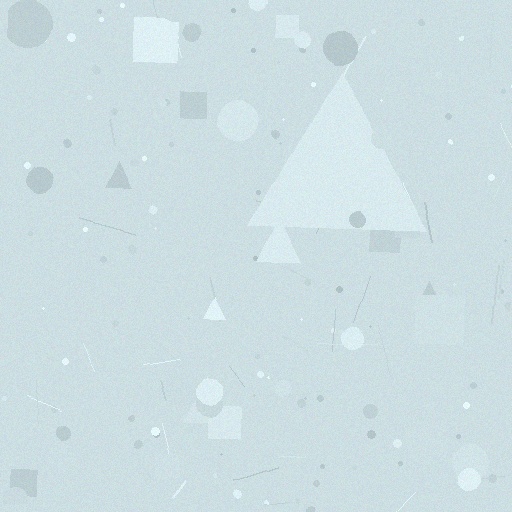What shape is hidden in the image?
A triangle is hidden in the image.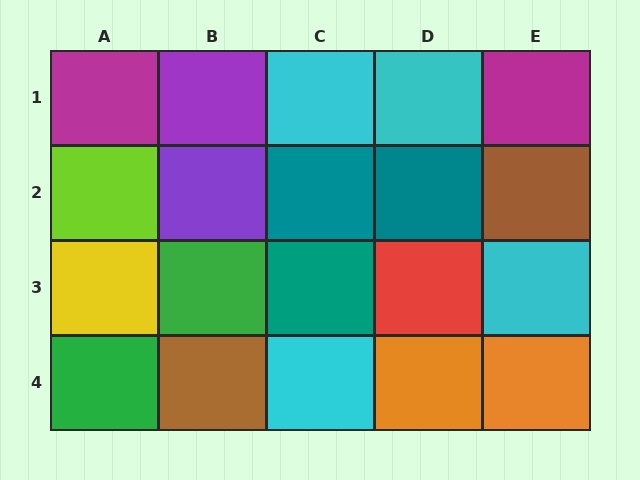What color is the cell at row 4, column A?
Green.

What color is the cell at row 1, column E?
Magenta.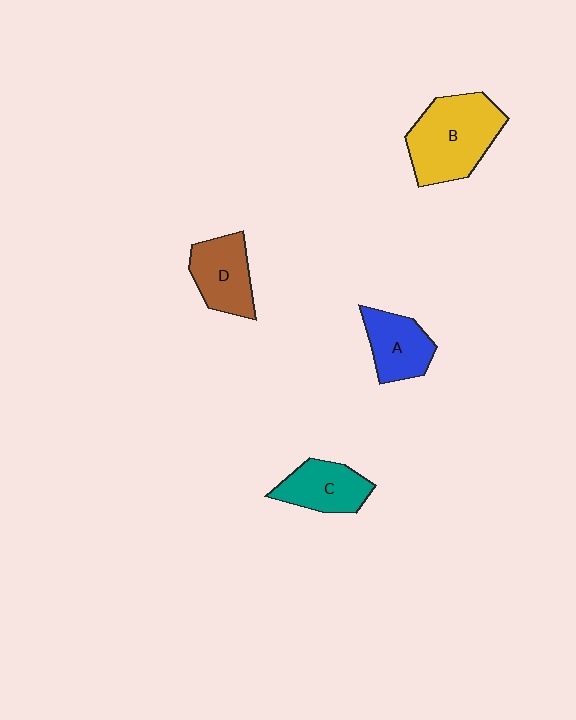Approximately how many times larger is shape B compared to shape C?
Approximately 1.7 times.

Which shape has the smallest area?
Shape A (blue).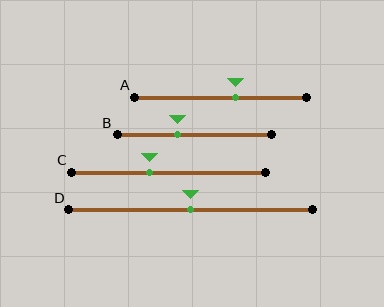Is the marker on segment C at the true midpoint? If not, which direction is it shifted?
No, the marker on segment C is shifted to the left by about 10% of the segment length.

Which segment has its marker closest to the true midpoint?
Segment D has its marker closest to the true midpoint.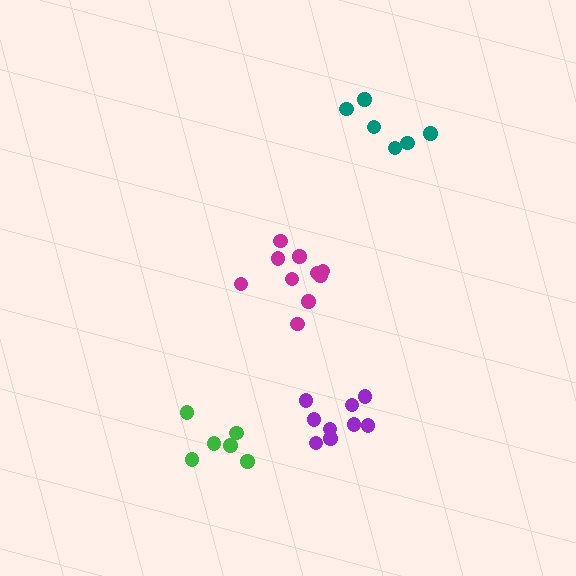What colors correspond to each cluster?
The clusters are colored: teal, magenta, purple, green.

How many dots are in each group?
Group 1: 6 dots, Group 2: 10 dots, Group 3: 10 dots, Group 4: 6 dots (32 total).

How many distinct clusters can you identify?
There are 4 distinct clusters.